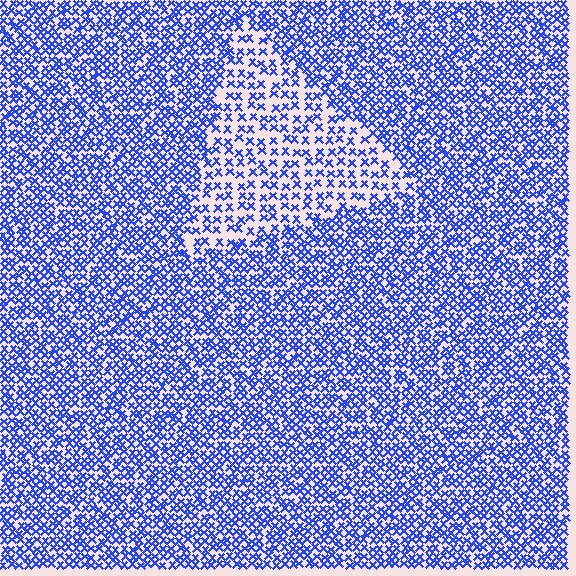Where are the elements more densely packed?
The elements are more densely packed outside the triangle boundary.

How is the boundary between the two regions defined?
The boundary is defined by a change in element density (approximately 2.0x ratio). All elements are the same color, size, and shape.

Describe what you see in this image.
The image contains small blue elements arranged at two different densities. A triangle-shaped region is visible where the elements are less densely packed than the surrounding area.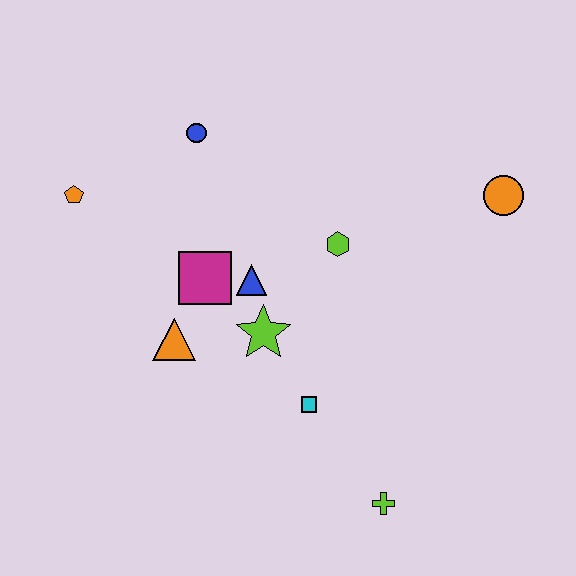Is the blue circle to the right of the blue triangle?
No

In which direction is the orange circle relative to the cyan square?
The orange circle is above the cyan square.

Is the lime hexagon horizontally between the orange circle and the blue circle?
Yes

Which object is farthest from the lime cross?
The orange pentagon is farthest from the lime cross.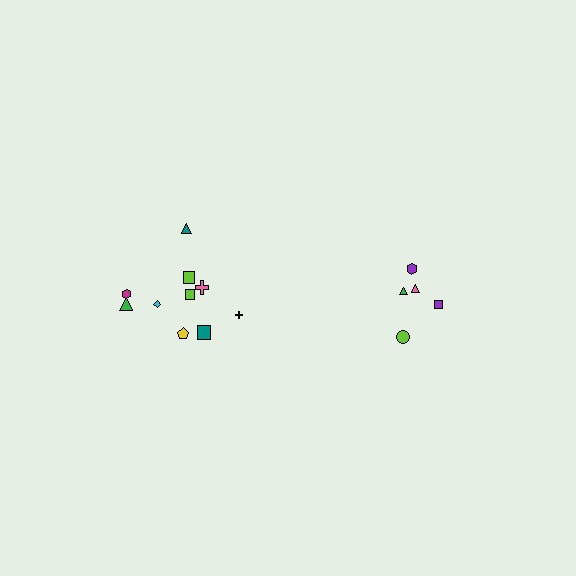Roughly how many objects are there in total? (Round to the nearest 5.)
Roughly 15 objects in total.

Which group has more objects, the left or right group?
The left group.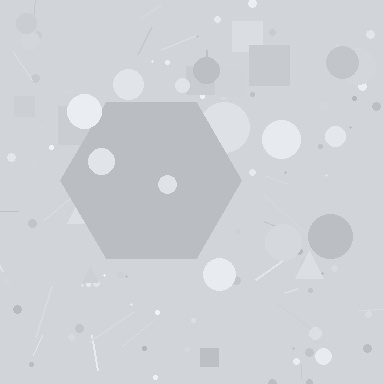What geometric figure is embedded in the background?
A hexagon is embedded in the background.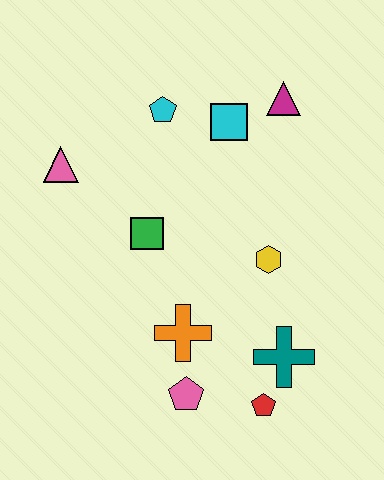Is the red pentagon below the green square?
Yes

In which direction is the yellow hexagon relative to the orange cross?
The yellow hexagon is to the right of the orange cross.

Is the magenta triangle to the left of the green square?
No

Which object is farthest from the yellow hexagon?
The pink triangle is farthest from the yellow hexagon.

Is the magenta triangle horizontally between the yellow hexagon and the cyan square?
No